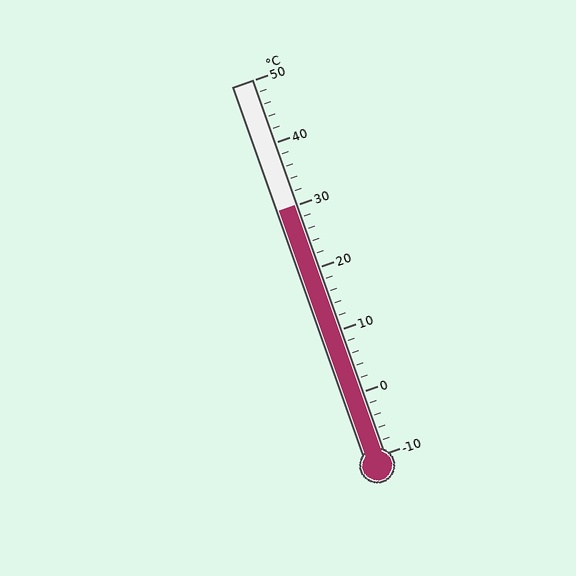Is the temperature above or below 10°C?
The temperature is above 10°C.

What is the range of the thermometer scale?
The thermometer scale ranges from -10°C to 50°C.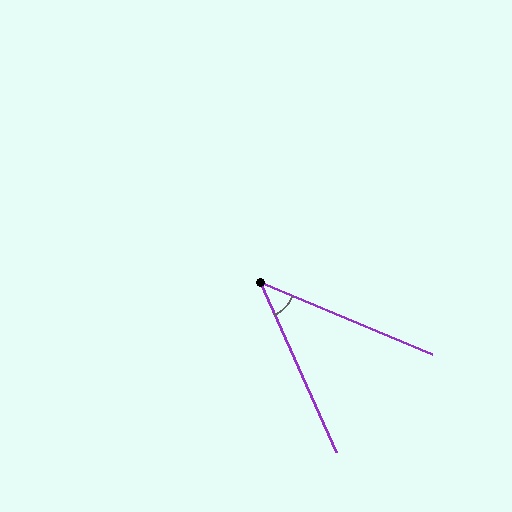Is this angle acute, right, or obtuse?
It is acute.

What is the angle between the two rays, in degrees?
Approximately 43 degrees.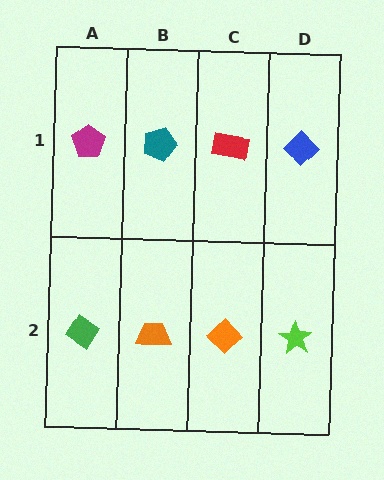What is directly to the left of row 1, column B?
A magenta pentagon.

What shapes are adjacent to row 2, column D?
A blue diamond (row 1, column D), an orange diamond (row 2, column C).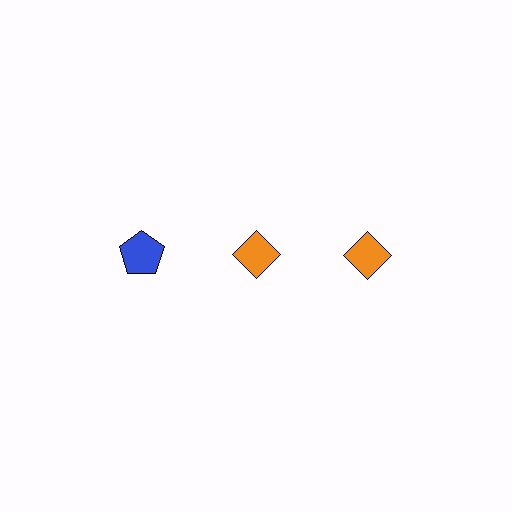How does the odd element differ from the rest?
It differs in both color (blue instead of orange) and shape (pentagon instead of diamond).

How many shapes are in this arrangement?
There are 3 shapes arranged in a grid pattern.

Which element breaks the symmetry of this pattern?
The blue pentagon in the top row, leftmost column breaks the symmetry. All other shapes are orange diamonds.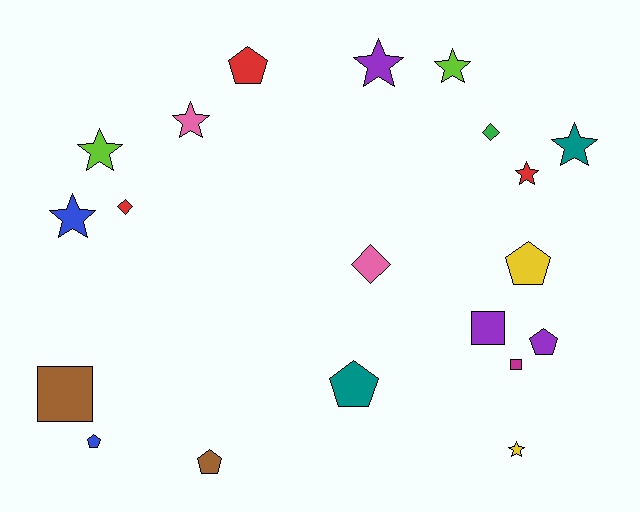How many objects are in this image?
There are 20 objects.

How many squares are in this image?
There are 3 squares.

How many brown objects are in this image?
There are 2 brown objects.